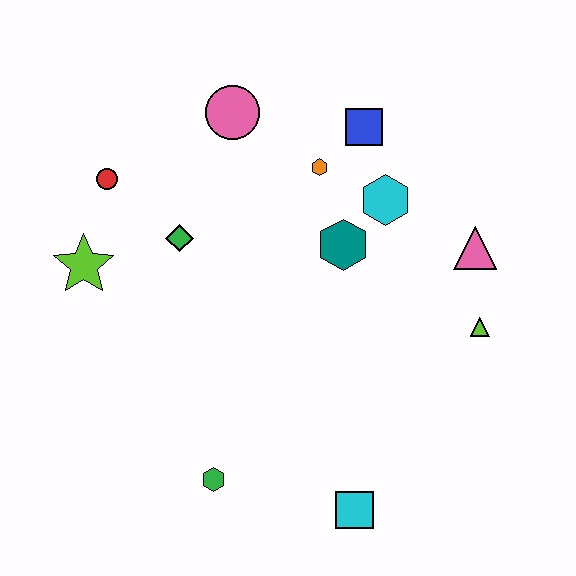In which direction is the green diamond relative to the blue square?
The green diamond is to the left of the blue square.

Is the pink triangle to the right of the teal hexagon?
Yes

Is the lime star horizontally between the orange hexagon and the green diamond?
No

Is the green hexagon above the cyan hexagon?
No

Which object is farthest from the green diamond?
The cyan square is farthest from the green diamond.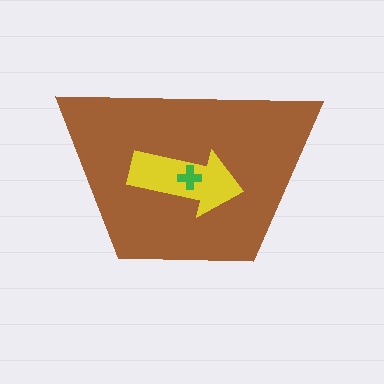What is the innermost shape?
The green cross.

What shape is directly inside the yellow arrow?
The green cross.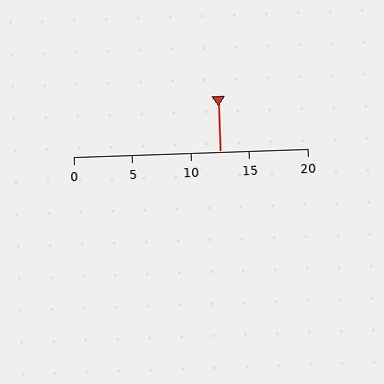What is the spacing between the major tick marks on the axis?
The major ticks are spaced 5 apart.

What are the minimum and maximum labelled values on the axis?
The axis runs from 0 to 20.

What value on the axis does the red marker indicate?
The marker indicates approximately 12.5.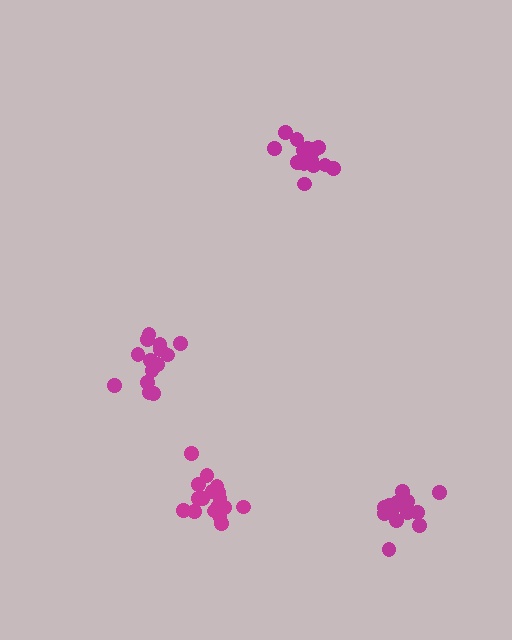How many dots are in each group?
Group 1: 15 dots, Group 2: 14 dots, Group 3: 17 dots, Group 4: 15 dots (61 total).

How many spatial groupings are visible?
There are 4 spatial groupings.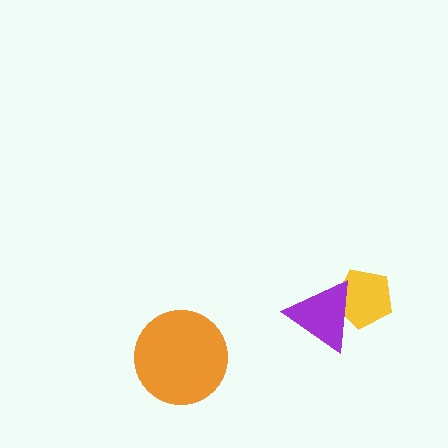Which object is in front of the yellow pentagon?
The purple triangle is in front of the yellow pentagon.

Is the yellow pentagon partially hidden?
Yes, it is partially covered by another shape.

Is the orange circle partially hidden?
No, no other shape covers it.